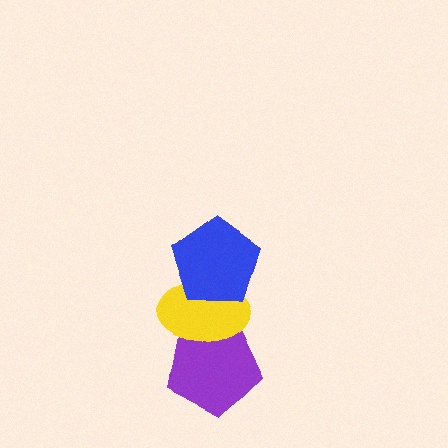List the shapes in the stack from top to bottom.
From top to bottom: the blue pentagon, the yellow ellipse, the purple pentagon.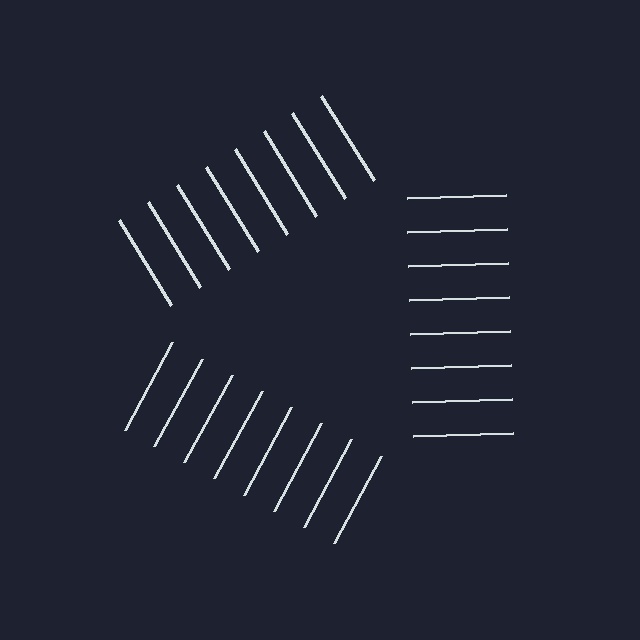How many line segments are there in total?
24 — 8 along each of the 3 edges.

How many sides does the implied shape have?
3 sides — the line-ends trace a triangle.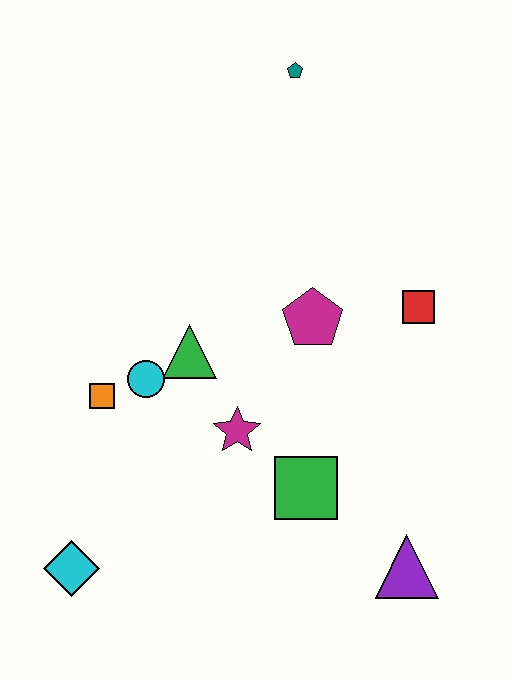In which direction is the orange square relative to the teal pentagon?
The orange square is below the teal pentagon.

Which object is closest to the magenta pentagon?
The red square is closest to the magenta pentagon.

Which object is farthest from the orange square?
The teal pentagon is farthest from the orange square.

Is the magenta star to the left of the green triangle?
No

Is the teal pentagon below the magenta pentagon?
No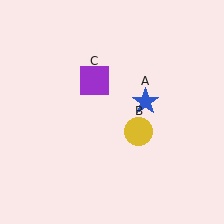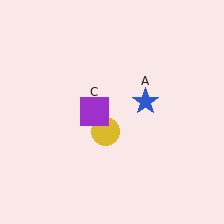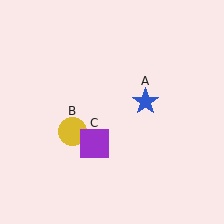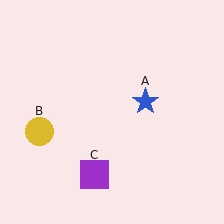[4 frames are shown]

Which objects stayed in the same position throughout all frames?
Blue star (object A) remained stationary.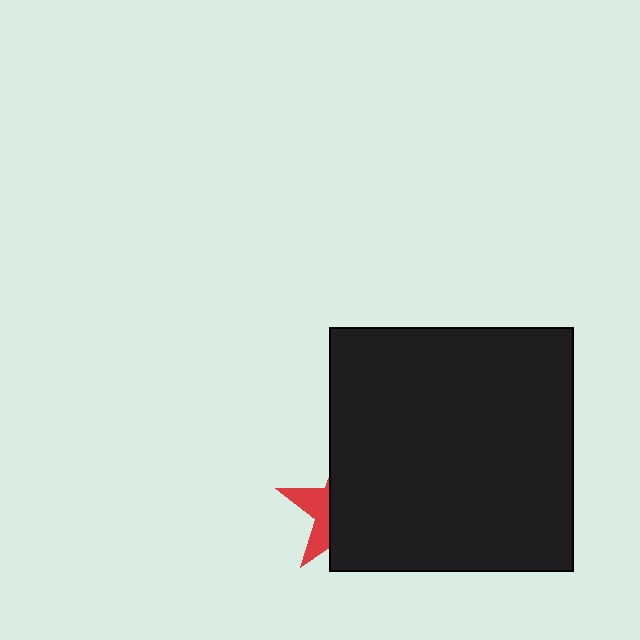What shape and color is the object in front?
The object in front is a black square.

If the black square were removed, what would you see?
You would see the complete red star.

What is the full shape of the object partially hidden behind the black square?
The partially hidden object is a red star.